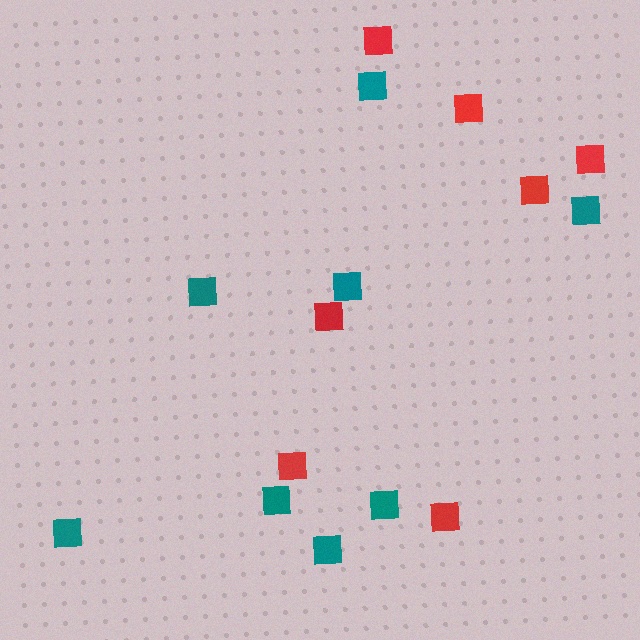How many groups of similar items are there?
There are 2 groups: one group of red squares (7) and one group of teal squares (8).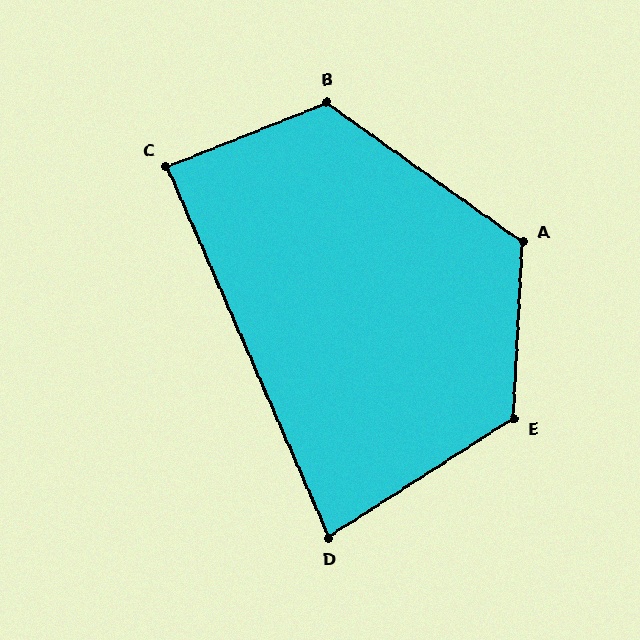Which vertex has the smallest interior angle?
D, at approximately 81 degrees.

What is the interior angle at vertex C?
Approximately 88 degrees (approximately right).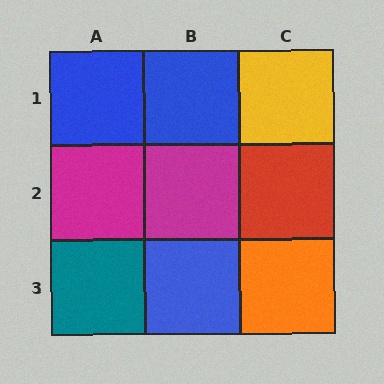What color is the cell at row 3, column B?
Blue.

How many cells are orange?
1 cell is orange.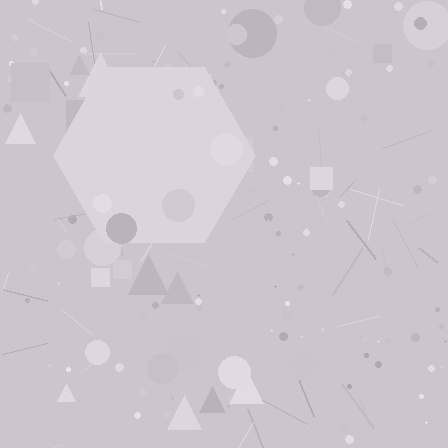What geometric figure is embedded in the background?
A hexagon is embedded in the background.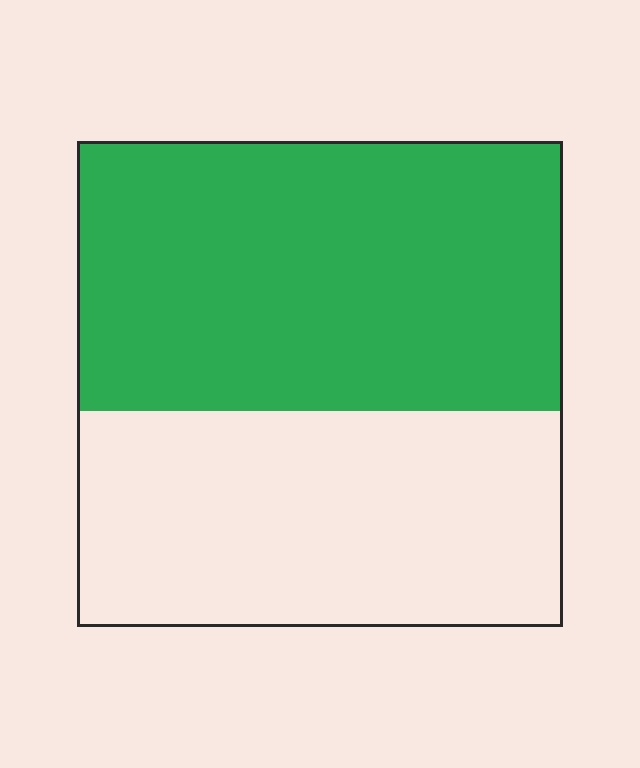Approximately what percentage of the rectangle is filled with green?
Approximately 55%.